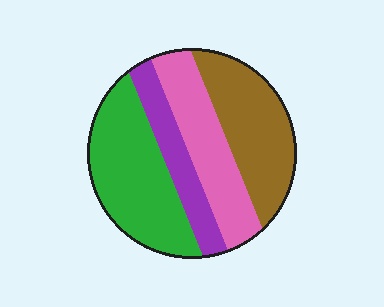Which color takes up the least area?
Purple, at roughly 15%.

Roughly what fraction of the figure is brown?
Brown takes up about one quarter (1/4) of the figure.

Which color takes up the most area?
Green, at roughly 35%.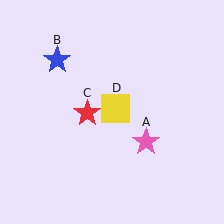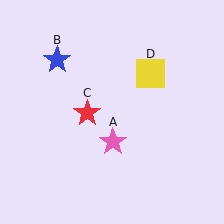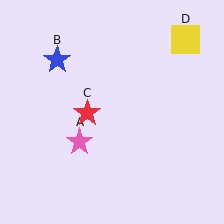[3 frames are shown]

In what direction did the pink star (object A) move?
The pink star (object A) moved left.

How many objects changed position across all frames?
2 objects changed position: pink star (object A), yellow square (object D).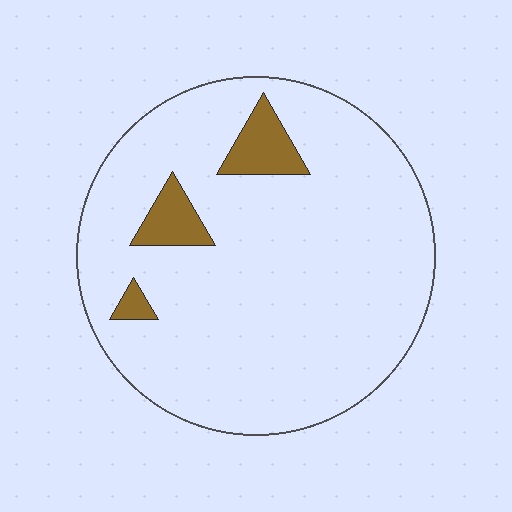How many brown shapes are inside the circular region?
3.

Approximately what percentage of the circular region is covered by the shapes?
Approximately 10%.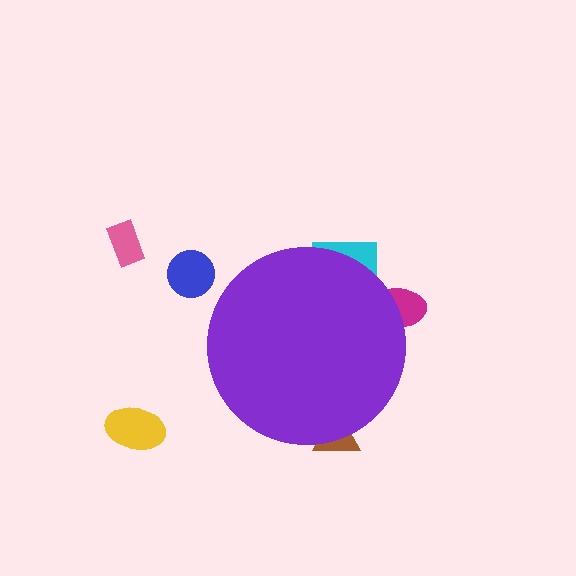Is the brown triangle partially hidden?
Yes, the brown triangle is partially hidden behind the purple circle.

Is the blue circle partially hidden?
No, the blue circle is fully visible.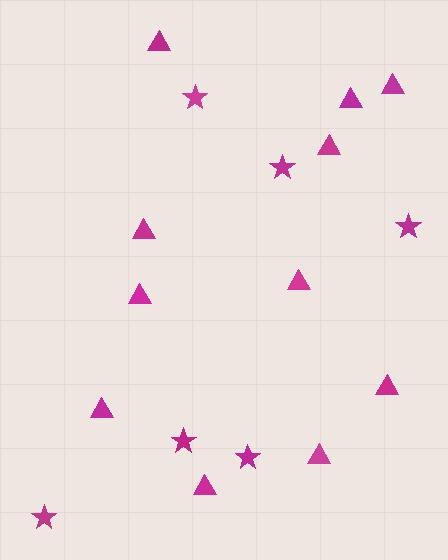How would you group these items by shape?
There are 2 groups: one group of triangles (11) and one group of stars (6).